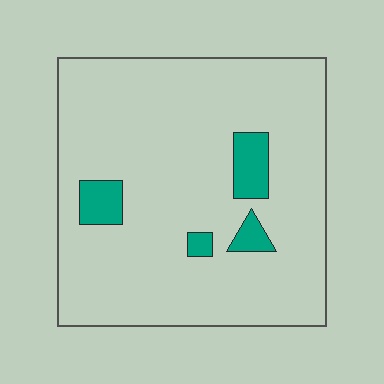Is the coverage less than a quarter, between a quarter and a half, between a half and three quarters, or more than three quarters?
Less than a quarter.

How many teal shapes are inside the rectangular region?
4.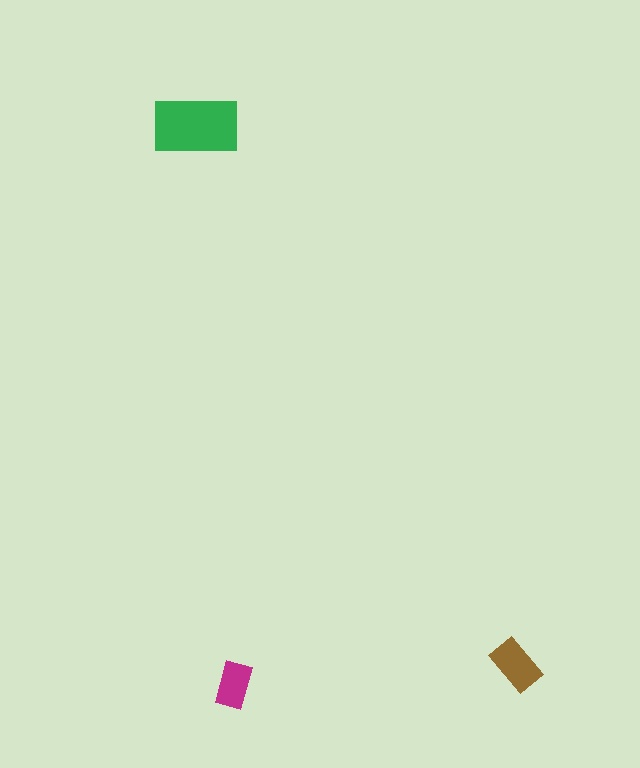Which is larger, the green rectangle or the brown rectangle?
The green one.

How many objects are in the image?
There are 3 objects in the image.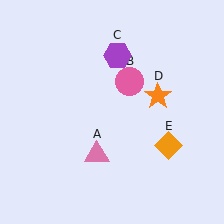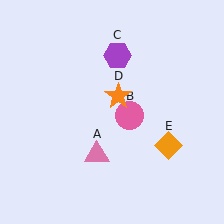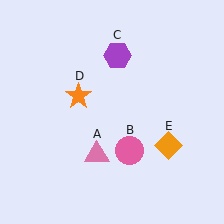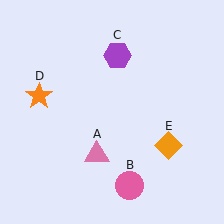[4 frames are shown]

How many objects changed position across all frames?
2 objects changed position: pink circle (object B), orange star (object D).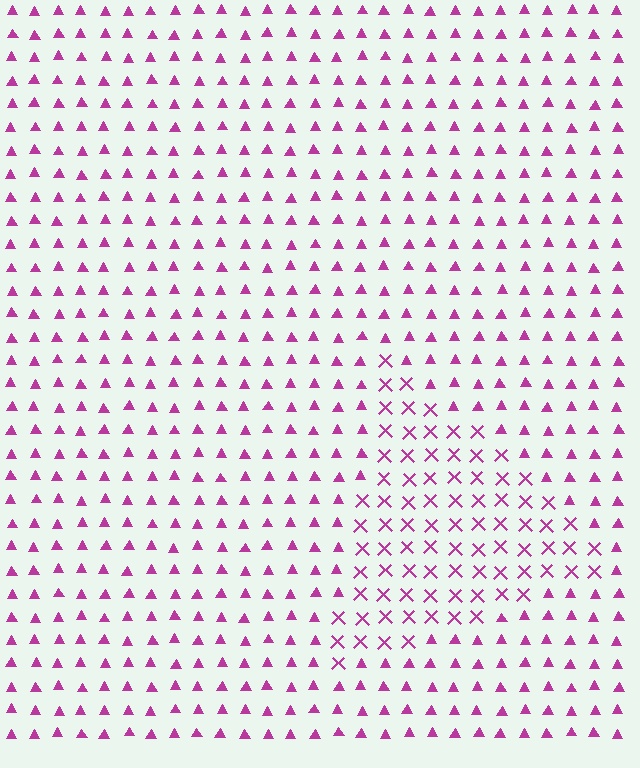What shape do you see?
I see a triangle.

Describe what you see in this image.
The image is filled with small magenta elements arranged in a uniform grid. A triangle-shaped region contains X marks, while the surrounding area contains triangles. The boundary is defined purely by the change in element shape.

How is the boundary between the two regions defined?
The boundary is defined by a change in element shape: X marks inside vs. triangles outside. All elements share the same color and spacing.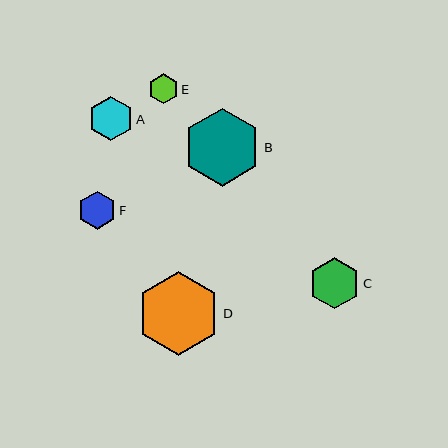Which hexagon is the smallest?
Hexagon E is the smallest with a size of approximately 30 pixels.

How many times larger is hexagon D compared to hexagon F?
Hexagon D is approximately 2.2 times the size of hexagon F.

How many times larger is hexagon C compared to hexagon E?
Hexagon C is approximately 1.7 times the size of hexagon E.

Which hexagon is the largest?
Hexagon D is the largest with a size of approximately 84 pixels.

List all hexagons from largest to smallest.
From largest to smallest: D, B, C, A, F, E.